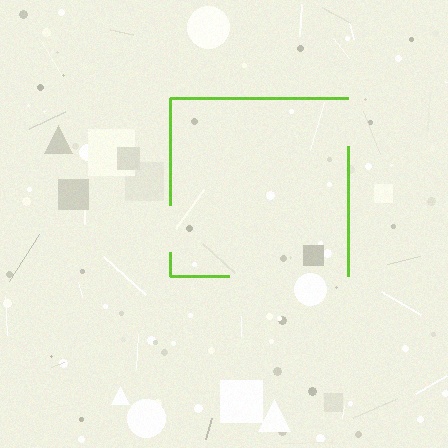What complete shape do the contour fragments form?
The contour fragments form a square.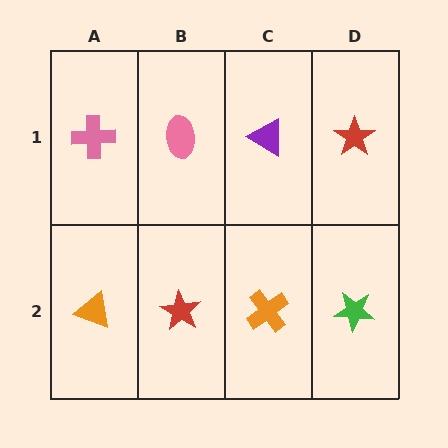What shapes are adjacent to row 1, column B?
A red star (row 2, column B), a pink cross (row 1, column A), a purple triangle (row 1, column C).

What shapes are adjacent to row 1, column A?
An orange triangle (row 2, column A), a pink ellipse (row 1, column B).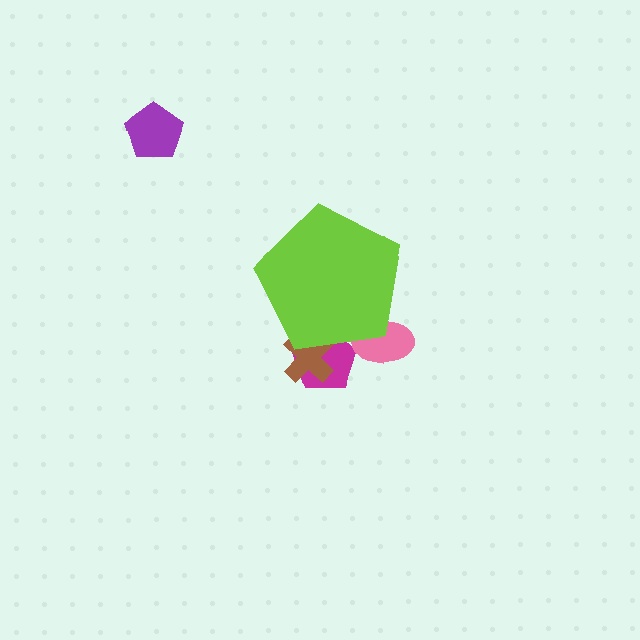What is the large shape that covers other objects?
A lime pentagon.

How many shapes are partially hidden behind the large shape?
3 shapes are partially hidden.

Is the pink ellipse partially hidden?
Yes, the pink ellipse is partially hidden behind the lime pentagon.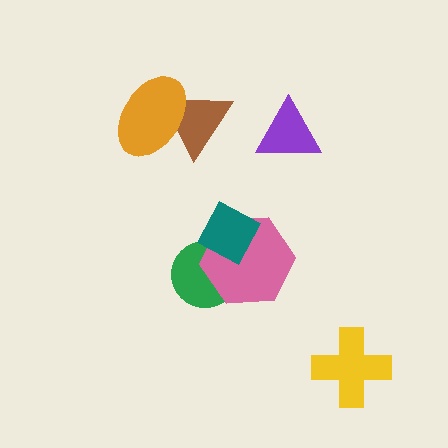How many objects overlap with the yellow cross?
0 objects overlap with the yellow cross.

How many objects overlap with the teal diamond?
2 objects overlap with the teal diamond.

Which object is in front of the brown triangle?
The orange ellipse is in front of the brown triangle.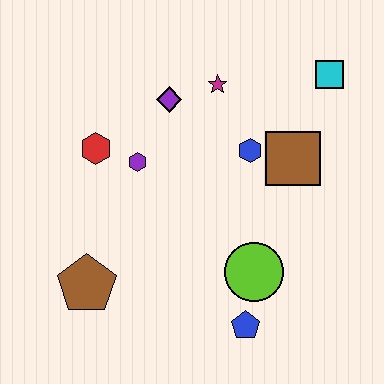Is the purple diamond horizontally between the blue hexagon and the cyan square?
No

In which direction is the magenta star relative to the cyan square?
The magenta star is to the left of the cyan square.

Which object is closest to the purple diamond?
The magenta star is closest to the purple diamond.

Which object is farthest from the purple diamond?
The blue pentagon is farthest from the purple diamond.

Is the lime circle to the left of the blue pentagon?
No